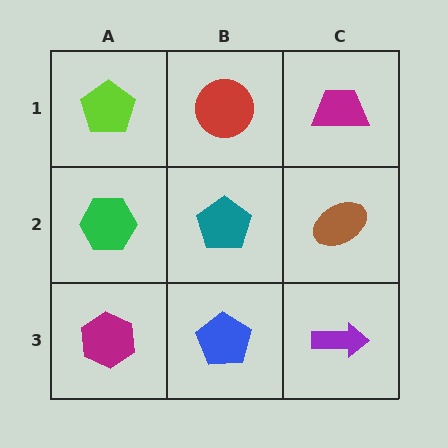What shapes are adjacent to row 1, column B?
A teal pentagon (row 2, column B), a lime pentagon (row 1, column A), a magenta trapezoid (row 1, column C).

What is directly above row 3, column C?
A brown ellipse.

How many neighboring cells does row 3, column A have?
2.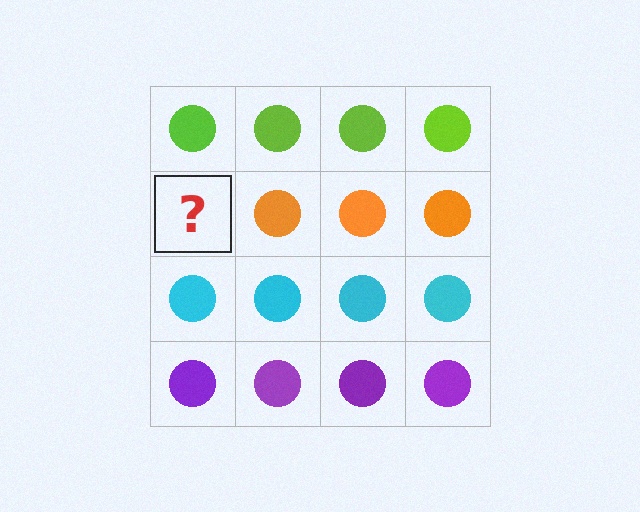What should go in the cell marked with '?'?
The missing cell should contain an orange circle.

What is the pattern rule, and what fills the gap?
The rule is that each row has a consistent color. The gap should be filled with an orange circle.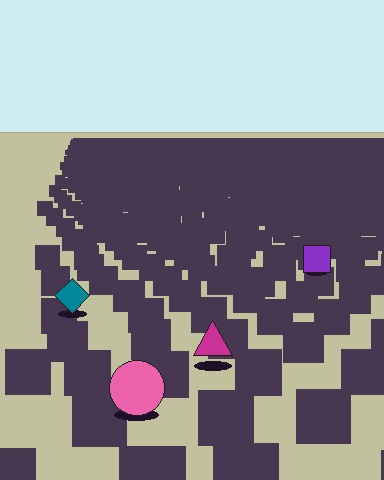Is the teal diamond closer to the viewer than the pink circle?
No. The pink circle is closer — you can tell from the texture gradient: the ground texture is coarser near it.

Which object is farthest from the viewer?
The purple square is farthest from the viewer. It appears smaller and the ground texture around it is denser.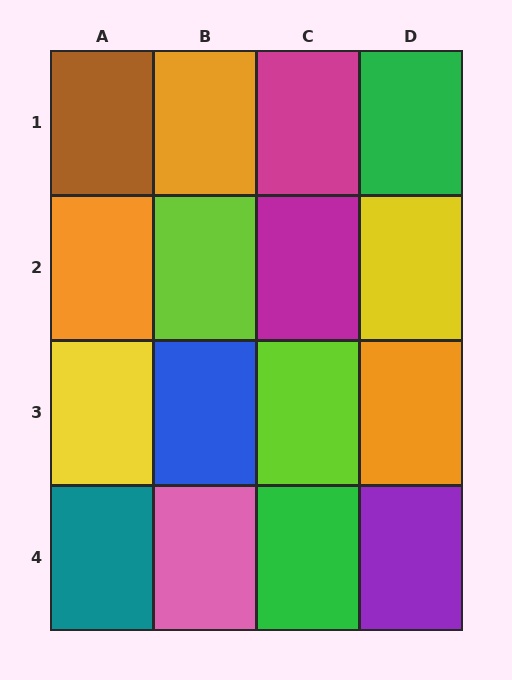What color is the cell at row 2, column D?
Yellow.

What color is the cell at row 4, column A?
Teal.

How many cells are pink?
1 cell is pink.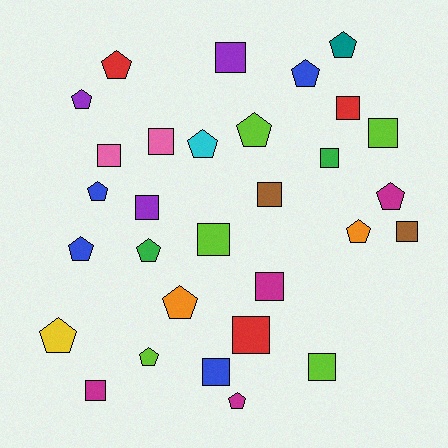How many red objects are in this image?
There are 3 red objects.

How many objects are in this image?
There are 30 objects.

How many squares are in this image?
There are 15 squares.